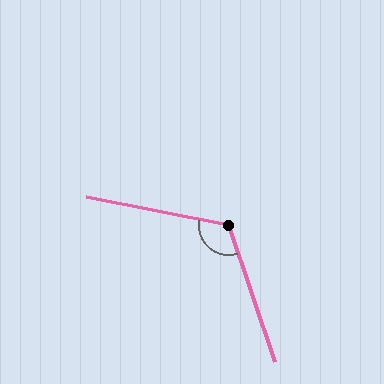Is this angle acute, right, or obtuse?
It is obtuse.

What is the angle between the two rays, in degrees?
Approximately 120 degrees.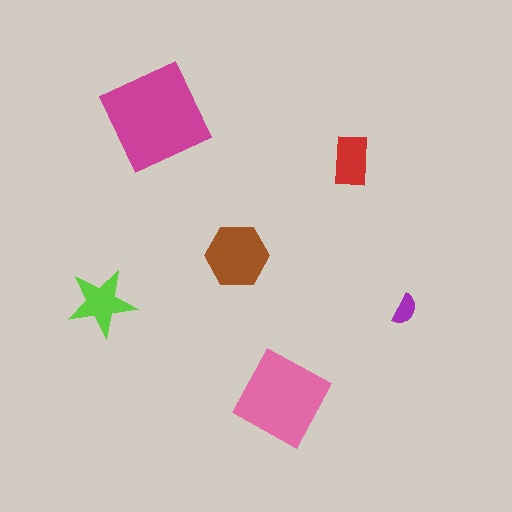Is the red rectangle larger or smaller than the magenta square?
Smaller.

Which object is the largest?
The magenta square.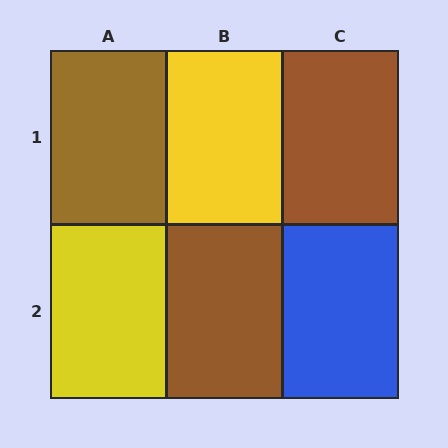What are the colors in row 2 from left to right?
Yellow, brown, blue.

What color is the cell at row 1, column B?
Yellow.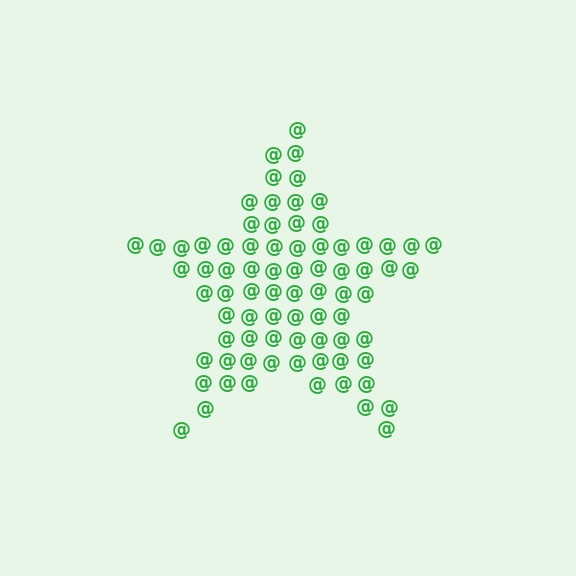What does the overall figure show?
The overall figure shows a star.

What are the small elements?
The small elements are at signs.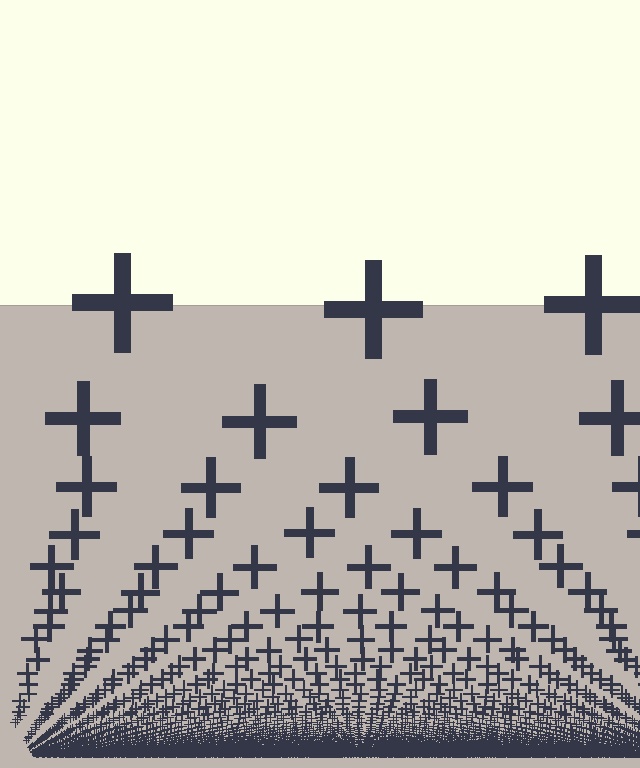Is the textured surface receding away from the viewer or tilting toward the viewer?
The surface appears to tilt toward the viewer. Texture elements get larger and sparser toward the top.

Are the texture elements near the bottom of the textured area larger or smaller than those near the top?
Smaller. The gradient is inverted — elements near the bottom are smaller and denser.